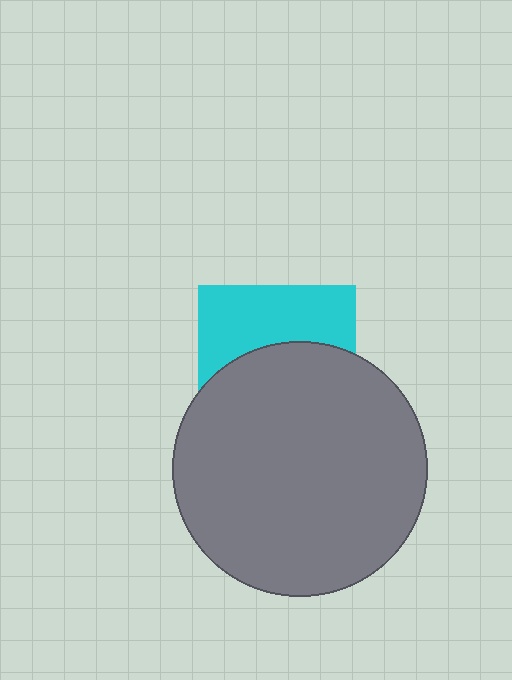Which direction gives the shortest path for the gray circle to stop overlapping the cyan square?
Moving down gives the shortest separation.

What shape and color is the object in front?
The object in front is a gray circle.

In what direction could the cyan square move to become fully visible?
The cyan square could move up. That would shift it out from behind the gray circle entirely.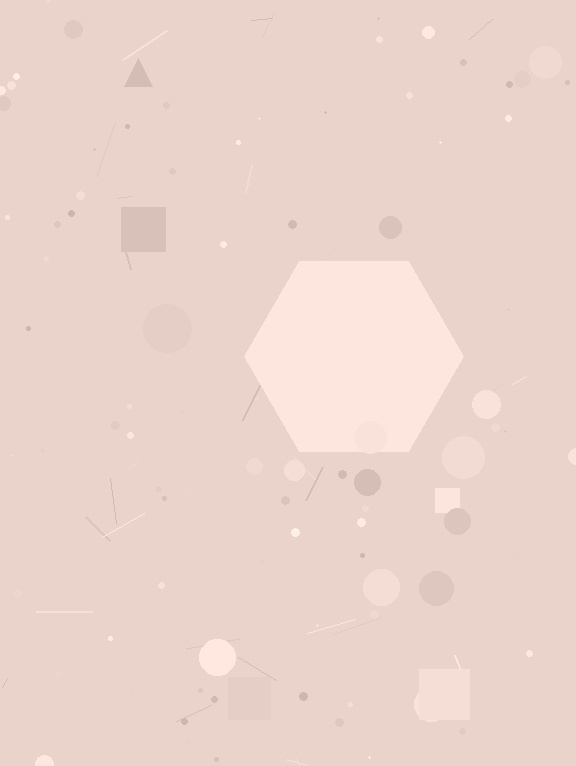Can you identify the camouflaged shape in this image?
The camouflaged shape is a hexagon.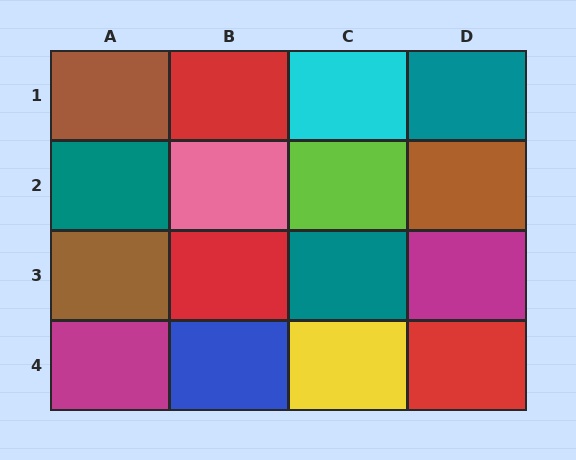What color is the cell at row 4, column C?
Yellow.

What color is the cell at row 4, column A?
Magenta.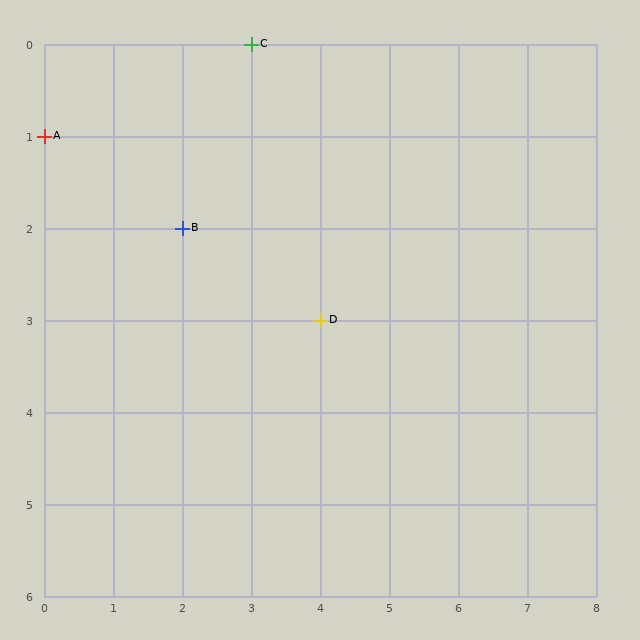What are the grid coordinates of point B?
Point B is at grid coordinates (2, 2).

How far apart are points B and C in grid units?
Points B and C are 1 column and 2 rows apart (about 2.2 grid units diagonally).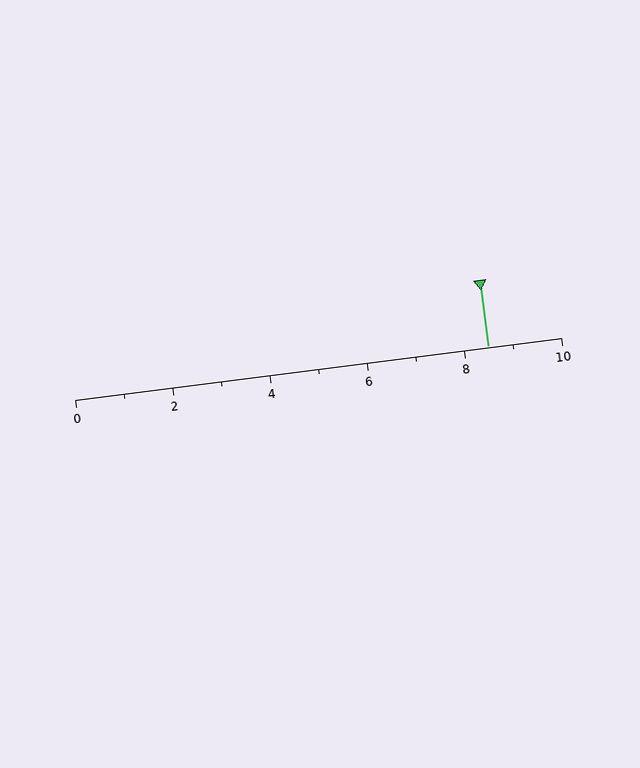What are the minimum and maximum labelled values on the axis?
The axis runs from 0 to 10.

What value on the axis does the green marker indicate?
The marker indicates approximately 8.5.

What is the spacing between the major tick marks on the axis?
The major ticks are spaced 2 apart.